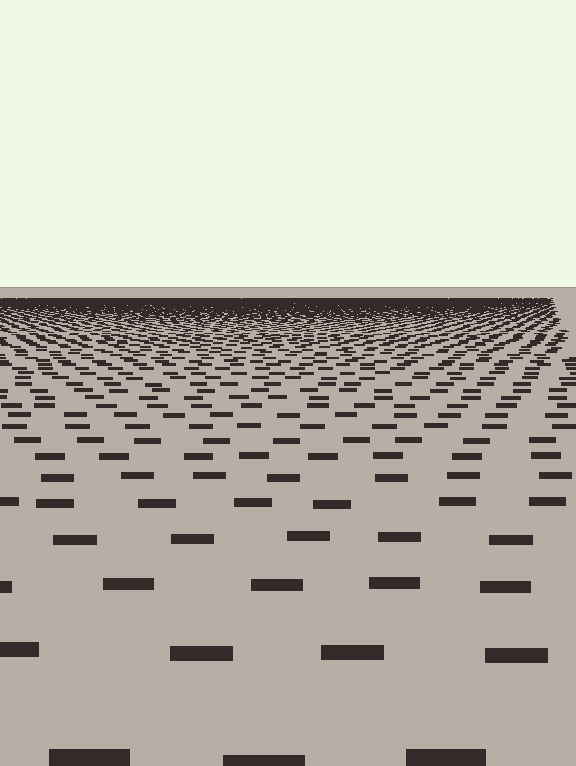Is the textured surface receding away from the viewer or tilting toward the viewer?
The surface is receding away from the viewer. Texture elements get smaller and denser toward the top.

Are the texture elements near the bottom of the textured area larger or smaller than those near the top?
Larger. Near the bottom, elements are closer to the viewer and appear at a bigger on-screen size.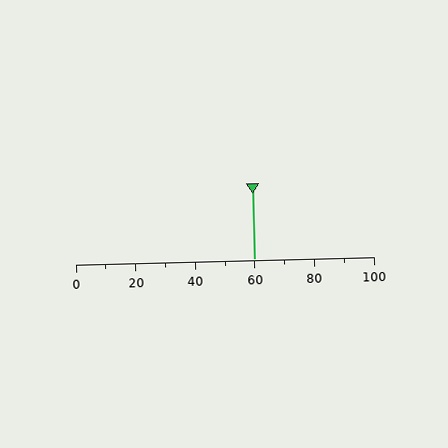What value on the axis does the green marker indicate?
The marker indicates approximately 60.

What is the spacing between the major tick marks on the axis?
The major ticks are spaced 20 apart.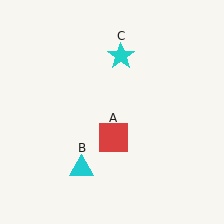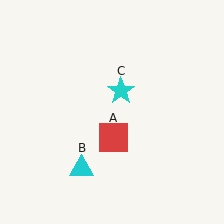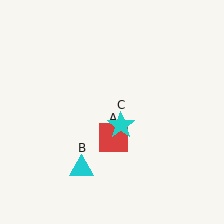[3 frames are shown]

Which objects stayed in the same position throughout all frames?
Red square (object A) and cyan triangle (object B) remained stationary.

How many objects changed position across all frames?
1 object changed position: cyan star (object C).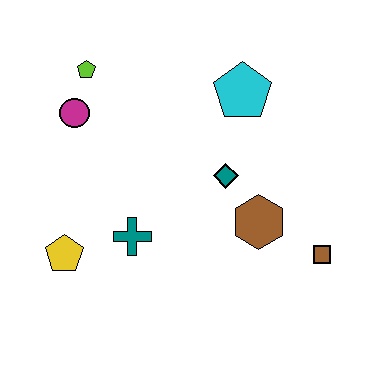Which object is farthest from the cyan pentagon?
The yellow pentagon is farthest from the cyan pentagon.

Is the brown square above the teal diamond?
No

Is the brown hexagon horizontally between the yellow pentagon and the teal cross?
No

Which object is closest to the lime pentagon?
The magenta circle is closest to the lime pentagon.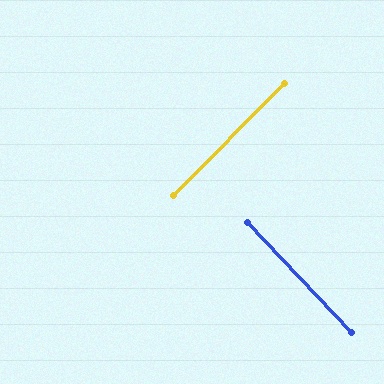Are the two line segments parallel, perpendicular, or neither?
Perpendicular — they meet at approximately 88°.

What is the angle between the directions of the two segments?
Approximately 88 degrees.